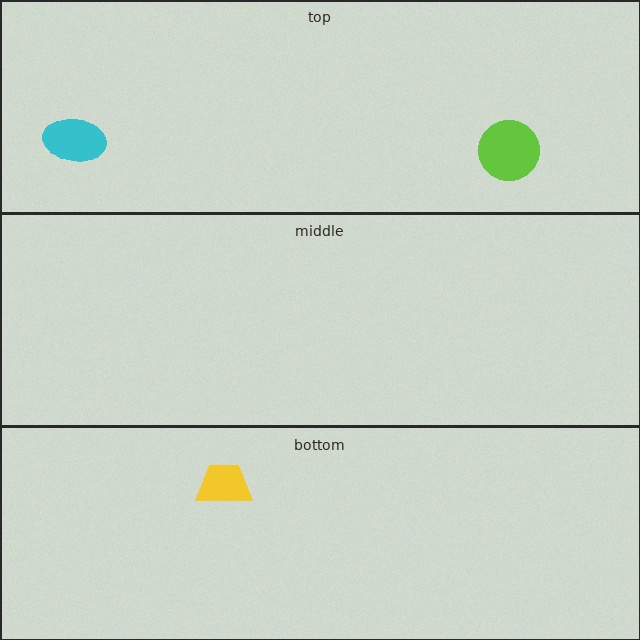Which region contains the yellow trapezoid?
The bottom region.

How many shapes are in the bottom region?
1.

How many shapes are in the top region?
2.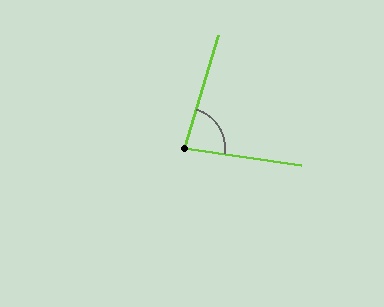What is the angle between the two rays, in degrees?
Approximately 82 degrees.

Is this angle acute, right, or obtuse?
It is acute.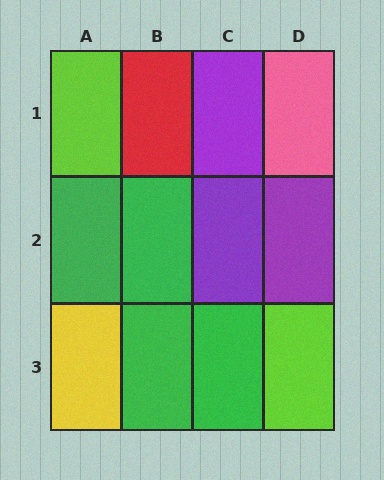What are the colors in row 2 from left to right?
Green, green, purple, purple.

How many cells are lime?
2 cells are lime.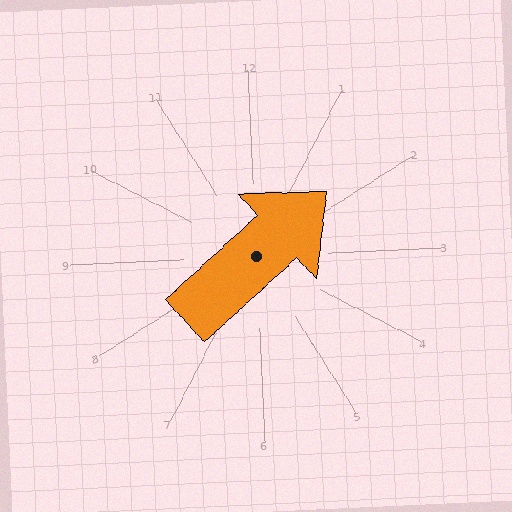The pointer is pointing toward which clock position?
Roughly 2 o'clock.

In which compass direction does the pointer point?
Northeast.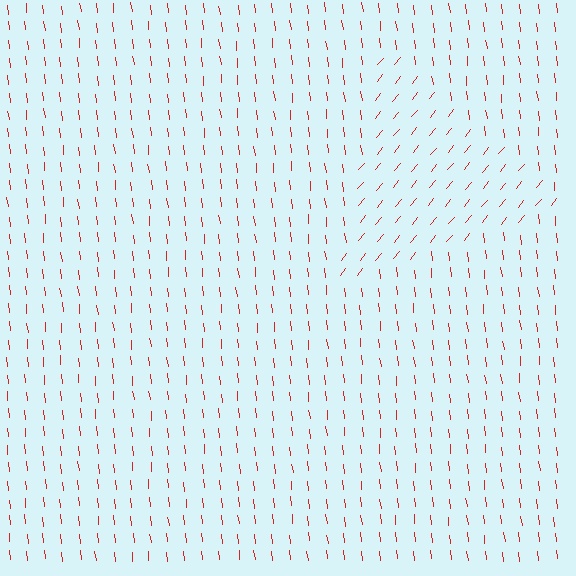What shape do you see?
I see a triangle.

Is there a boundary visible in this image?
Yes, there is a texture boundary formed by a change in line orientation.